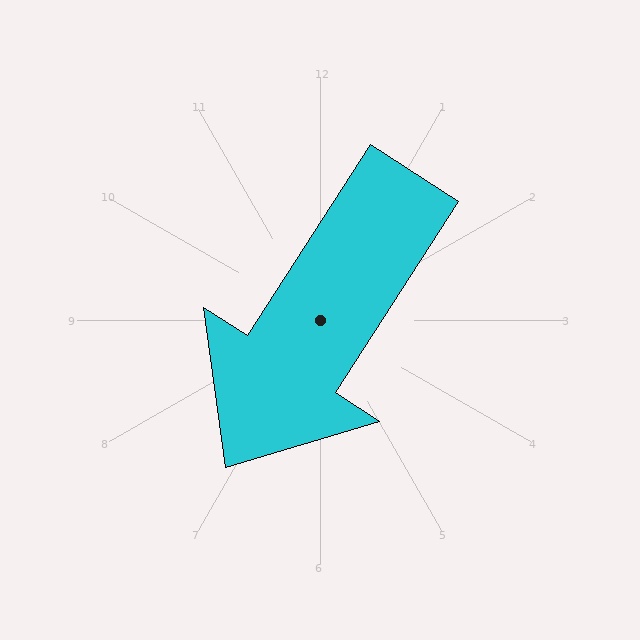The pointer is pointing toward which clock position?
Roughly 7 o'clock.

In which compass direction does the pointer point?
Southwest.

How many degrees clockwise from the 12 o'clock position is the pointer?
Approximately 213 degrees.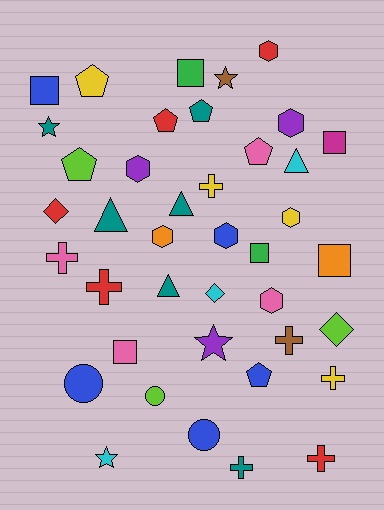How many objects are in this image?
There are 40 objects.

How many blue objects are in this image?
There are 5 blue objects.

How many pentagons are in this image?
There are 6 pentagons.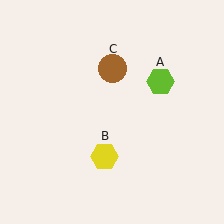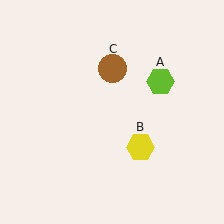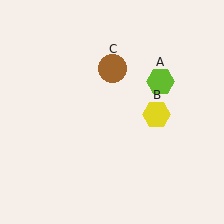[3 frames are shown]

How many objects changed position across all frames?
1 object changed position: yellow hexagon (object B).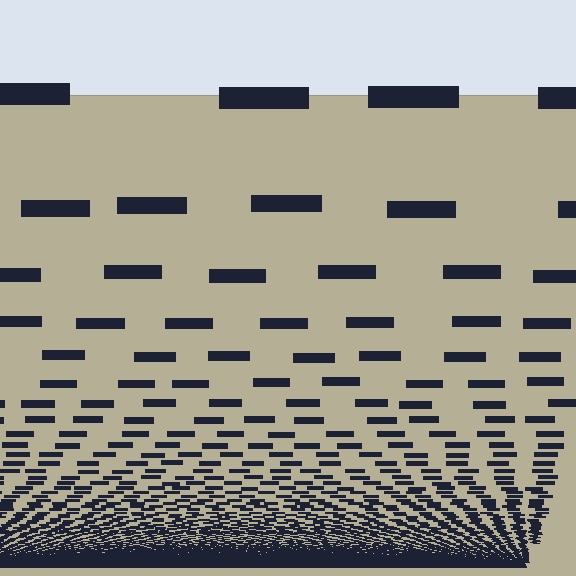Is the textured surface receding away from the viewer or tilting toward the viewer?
The surface appears to tilt toward the viewer. Texture elements get larger and sparser toward the top.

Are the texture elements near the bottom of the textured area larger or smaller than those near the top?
Smaller. The gradient is inverted — elements near the bottom are smaller and denser.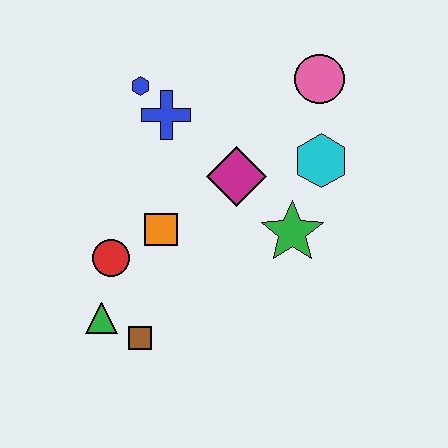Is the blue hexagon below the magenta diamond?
No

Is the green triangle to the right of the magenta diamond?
No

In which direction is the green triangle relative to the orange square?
The green triangle is below the orange square.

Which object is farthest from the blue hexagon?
The brown square is farthest from the blue hexagon.